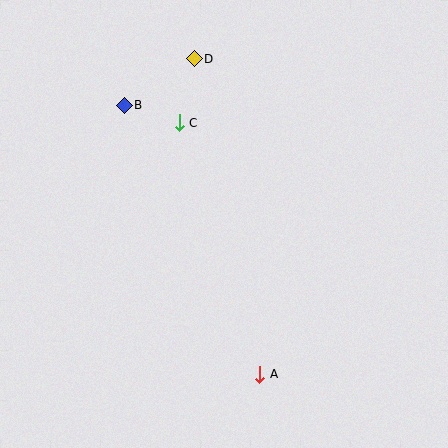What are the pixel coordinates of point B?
Point B is at (124, 105).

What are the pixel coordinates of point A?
Point A is at (260, 374).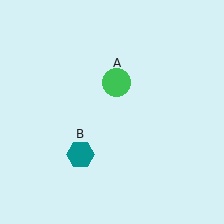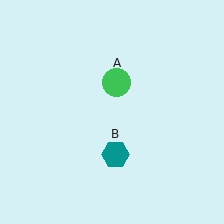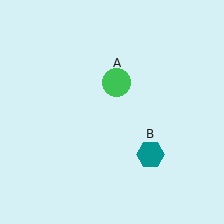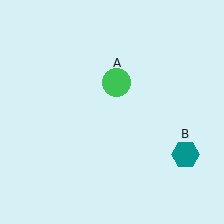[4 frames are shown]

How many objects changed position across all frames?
1 object changed position: teal hexagon (object B).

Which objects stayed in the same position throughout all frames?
Green circle (object A) remained stationary.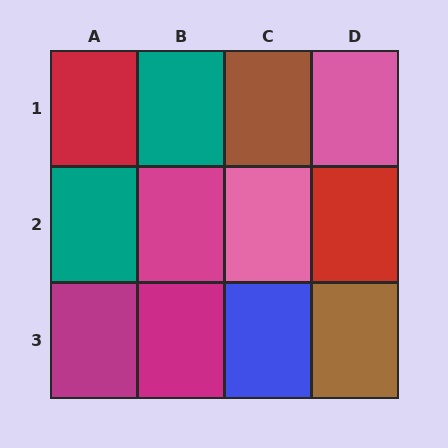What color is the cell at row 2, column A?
Teal.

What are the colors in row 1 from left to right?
Red, teal, brown, pink.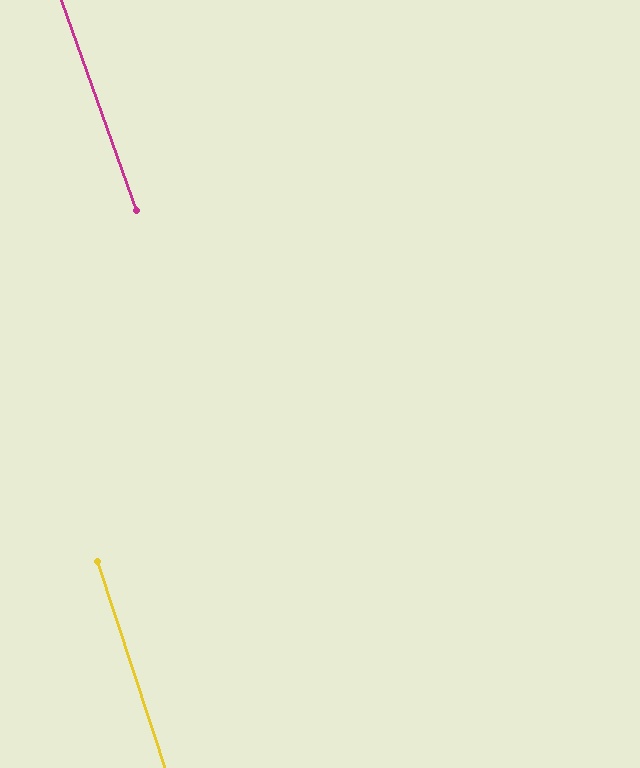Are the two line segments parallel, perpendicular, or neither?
Parallel — their directions differ by only 1.7°.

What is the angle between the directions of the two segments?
Approximately 2 degrees.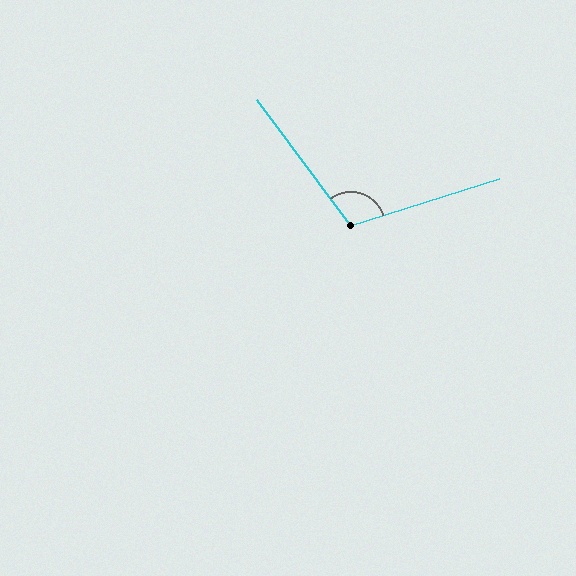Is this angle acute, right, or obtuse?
It is obtuse.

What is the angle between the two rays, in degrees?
Approximately 109 degrees.